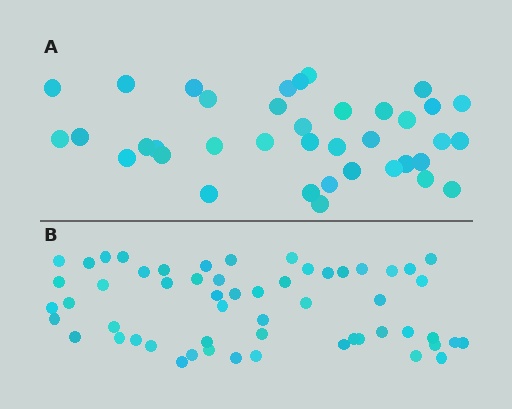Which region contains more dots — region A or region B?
Region B (the bottom region) has more dots.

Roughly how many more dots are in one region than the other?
Region B has approximately 20 more dots than region A.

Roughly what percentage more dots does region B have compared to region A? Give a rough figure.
About 45% more.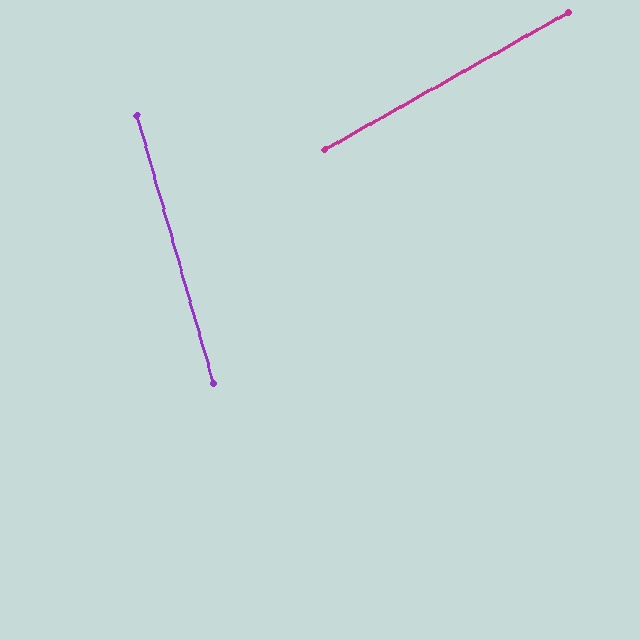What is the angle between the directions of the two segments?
Approximately 76 degrees.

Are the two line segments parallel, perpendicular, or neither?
Neither parallel nor perpendicular — they differ by about 76°.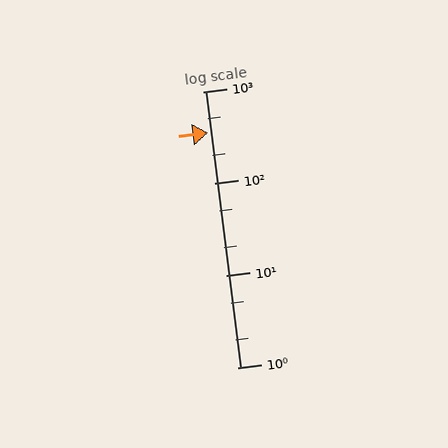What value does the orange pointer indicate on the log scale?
The pointer indicates approximately 360.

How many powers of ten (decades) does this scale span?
The scale spans 3 decades, from 1 to 1000.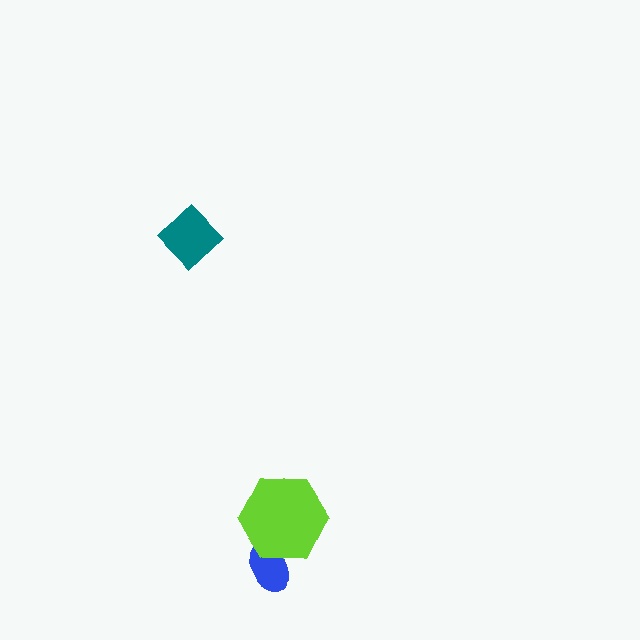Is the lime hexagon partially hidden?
No, no other shape covers it.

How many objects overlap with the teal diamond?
0 objects overlap with the teal diamond.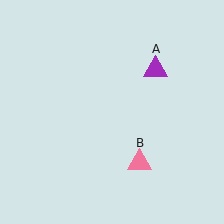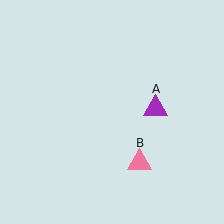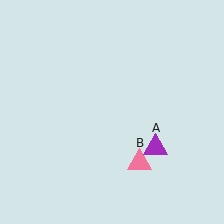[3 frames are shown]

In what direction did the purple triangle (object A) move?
The purple triangle (object A) moved down.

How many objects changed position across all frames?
1 object changed position: purple triangle (object A).